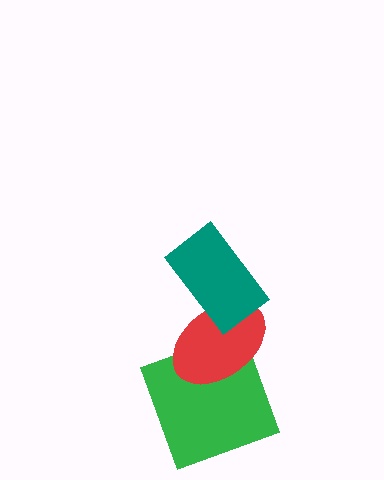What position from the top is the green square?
The green square is 3rd from the top.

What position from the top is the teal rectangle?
The teal rectangle is 1st from the top.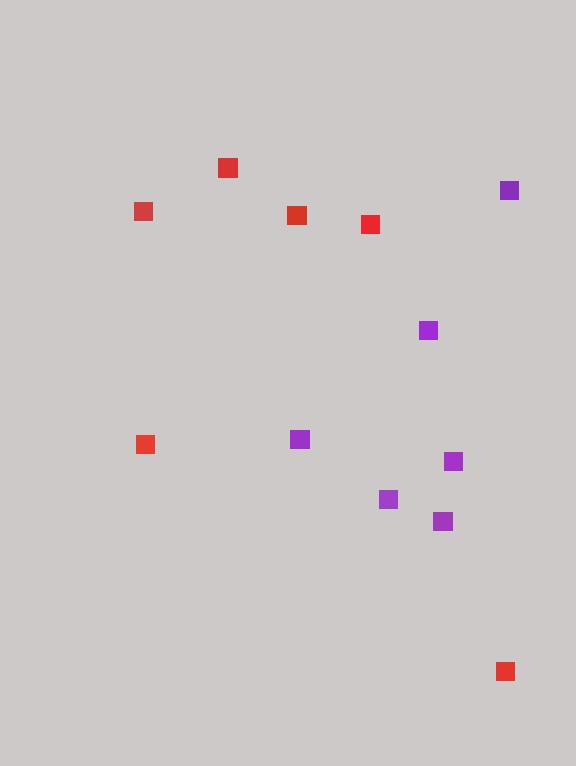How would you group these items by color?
There are 2 groups: one group of red squares (6) and one group of purple squares (6).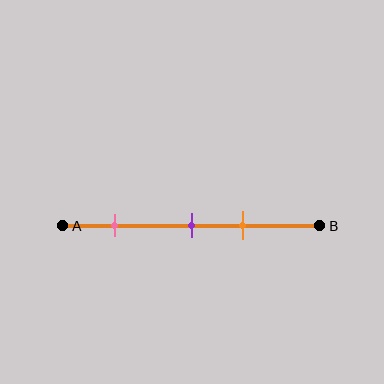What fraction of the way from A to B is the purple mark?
The purple mark is approximately 50% (0.5) of the way from A to B.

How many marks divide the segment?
There are 3 marks dividing the segment.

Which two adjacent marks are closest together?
The purple and orange marks are the closest adjacent pair.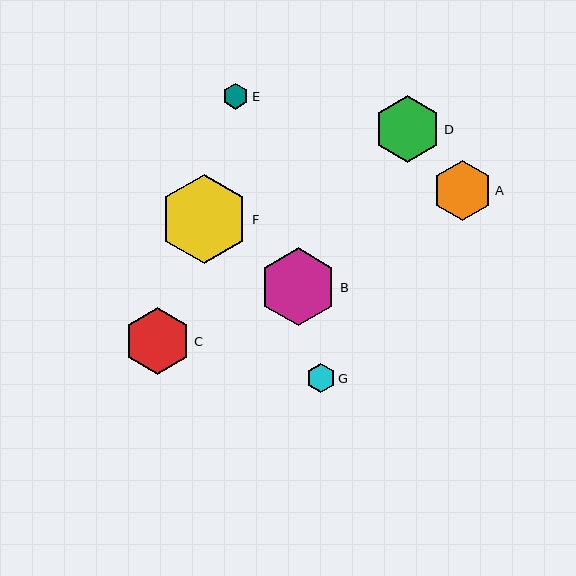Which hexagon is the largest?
Hexagon F is the largest with a size of approximately 89 pixels.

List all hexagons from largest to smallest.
From largest to smallest: F, B, C, D, A, G, E.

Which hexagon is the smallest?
Hexagon E is the smallest with a size of approximately 26 pixels.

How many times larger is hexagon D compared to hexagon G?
Hexagon D is approximately 2.4 times the size of hexagon G.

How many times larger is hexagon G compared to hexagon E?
Hexagon G is approximately 1.1 times the size of hexagon E.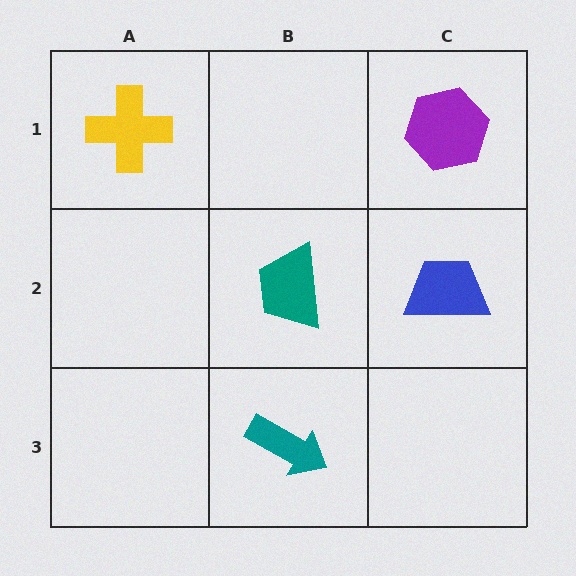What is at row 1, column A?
A yellow cross.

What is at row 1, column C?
A purple hexagon.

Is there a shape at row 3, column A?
No, that cell is empty.